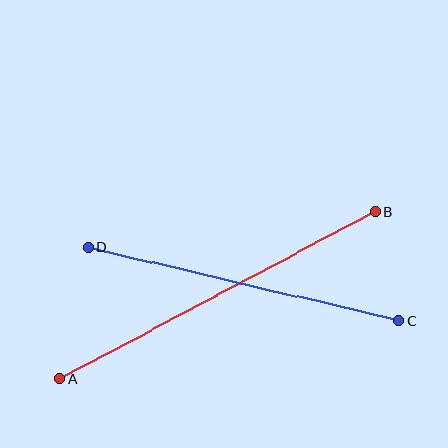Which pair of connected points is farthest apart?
Points A and B are farthest apart.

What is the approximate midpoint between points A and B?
The midpoint is at approximately (218, 295) pixels.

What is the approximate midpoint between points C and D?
The midpoint is at approximately (243, 284) pixels.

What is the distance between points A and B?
The distance is approximately 357 pixels.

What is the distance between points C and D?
The distance is approximately 318 pixels.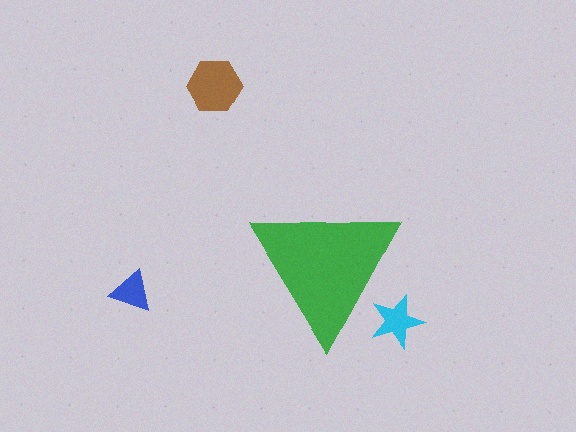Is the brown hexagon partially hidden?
No, the brown hexagon is fully visible.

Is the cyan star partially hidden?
Yes, the cyan star is partially hidden behind the green triangle.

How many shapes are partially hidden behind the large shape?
1 shape is partially hidden.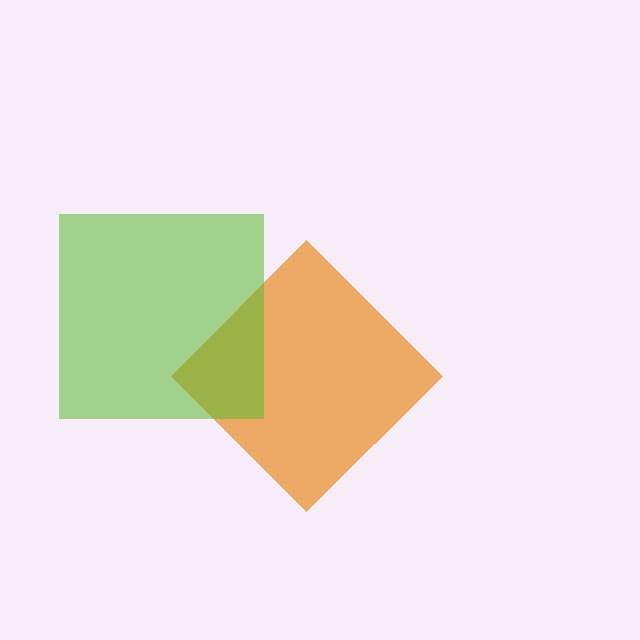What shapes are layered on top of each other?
The layered shapes are: an orange diamond, a lime square.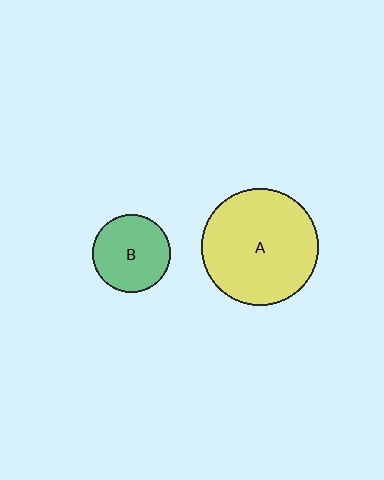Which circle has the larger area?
Circle A (yellow).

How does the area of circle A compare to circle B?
Approximately 2.2 times.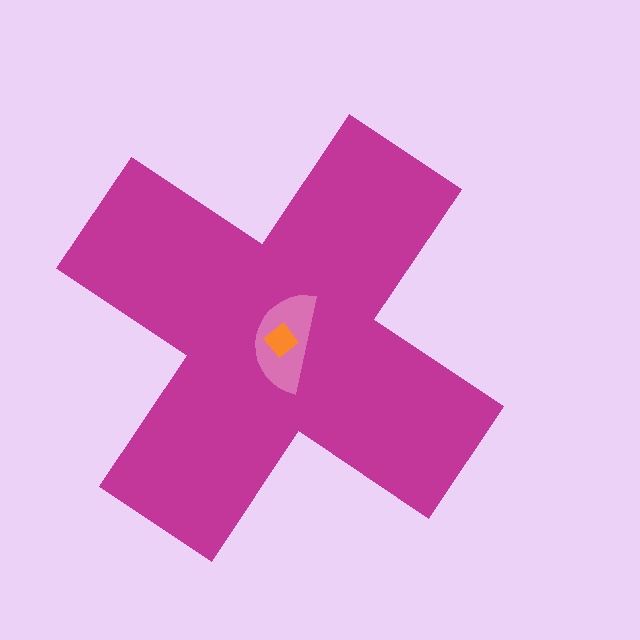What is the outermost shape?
The magenta cross.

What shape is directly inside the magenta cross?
The pink semicircle.